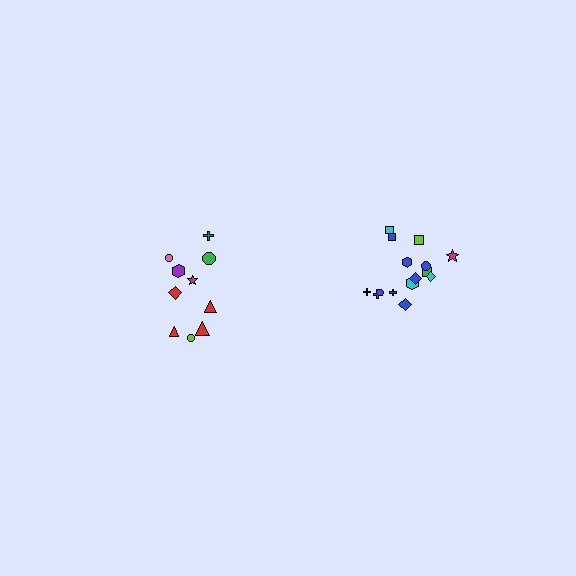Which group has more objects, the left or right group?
The right group.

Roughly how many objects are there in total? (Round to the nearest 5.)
Roughly 25 objects in total.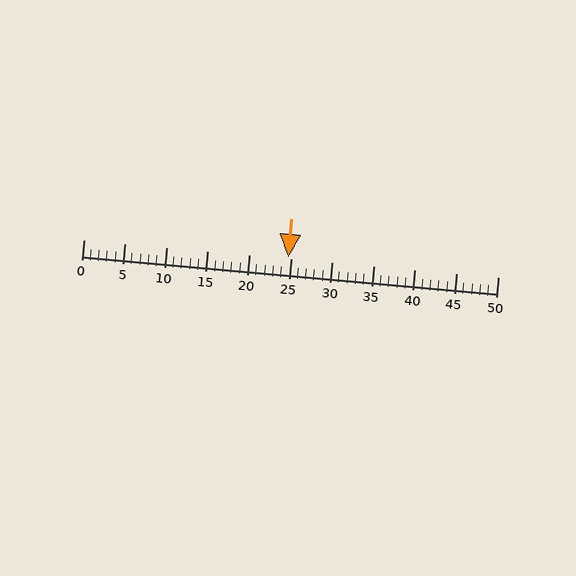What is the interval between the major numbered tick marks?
The major tick marks are spaced 5 units apart.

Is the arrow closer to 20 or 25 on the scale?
The arrow is closer to 25.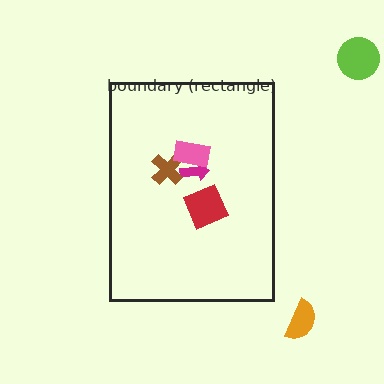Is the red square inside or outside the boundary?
Inside.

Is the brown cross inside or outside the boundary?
Inside.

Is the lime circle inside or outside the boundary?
Outside.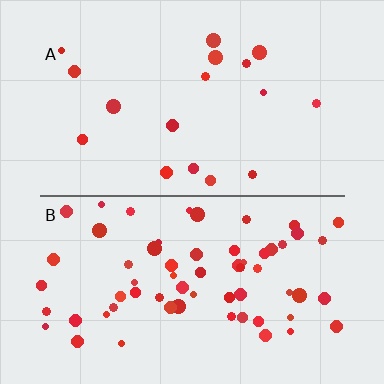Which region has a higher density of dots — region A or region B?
B (the bottom).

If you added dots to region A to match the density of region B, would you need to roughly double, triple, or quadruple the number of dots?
Approximately quadruple.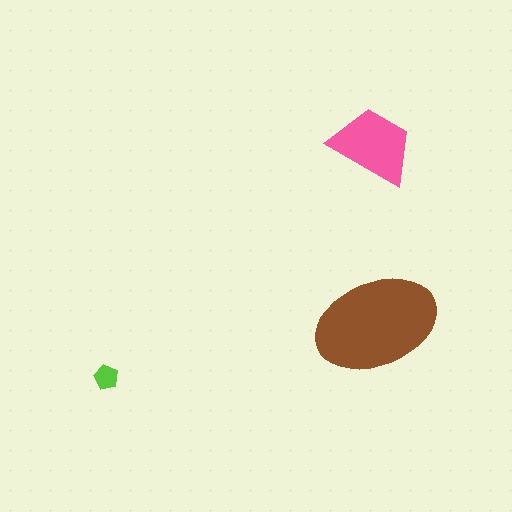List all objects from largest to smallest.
The brown ellipse, the pink trapezoid, the lime pentagon.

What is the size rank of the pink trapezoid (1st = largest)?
2nd.